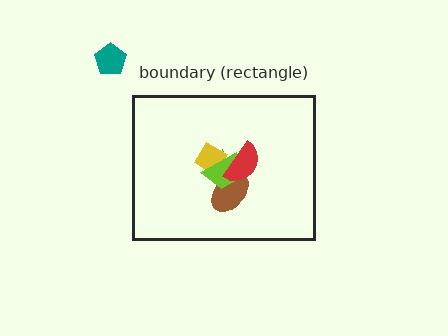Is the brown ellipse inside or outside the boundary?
Inside.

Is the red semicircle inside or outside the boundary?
Inside.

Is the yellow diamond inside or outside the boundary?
Inside.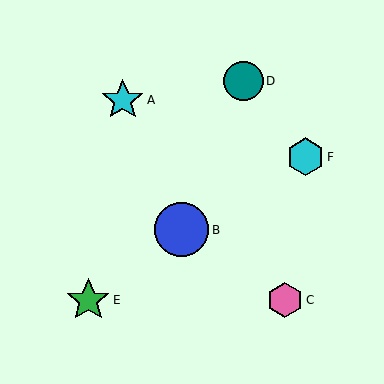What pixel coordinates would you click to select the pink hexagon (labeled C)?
Click at (285, 300) to select the pink hexagon C.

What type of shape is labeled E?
Shape E is a green star.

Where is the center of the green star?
The center of the green star is at (88, 300).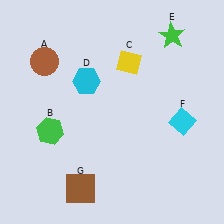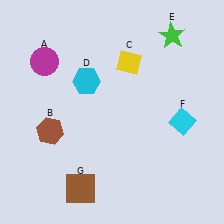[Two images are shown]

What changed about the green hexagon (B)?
In Image 1, B is green. In Image 2, it changed to brown.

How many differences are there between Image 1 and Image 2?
There are 2 differences between the two images.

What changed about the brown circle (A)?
In Image 1, A is brown. In Image 2, it changed to magenta.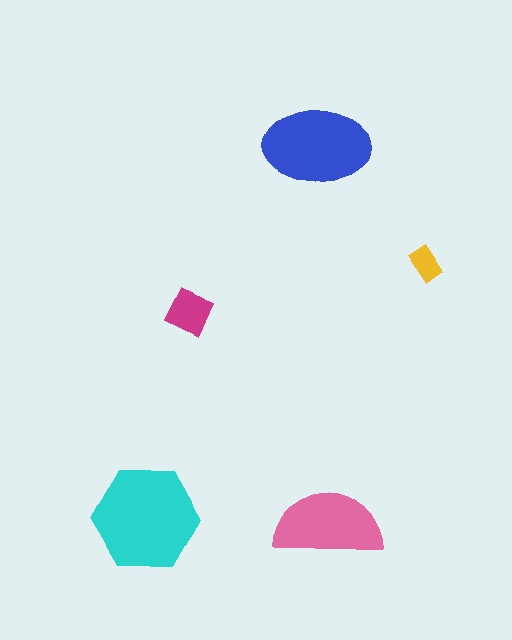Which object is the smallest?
The yellow rectangle.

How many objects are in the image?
There are 5 objects in the image.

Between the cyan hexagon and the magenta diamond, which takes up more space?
The cyan hexagon.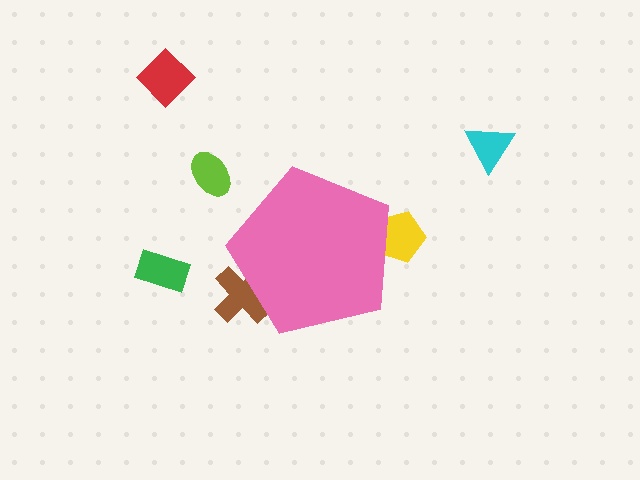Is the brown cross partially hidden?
Yes, the brown cross is partially hidden behind the pink pentagon.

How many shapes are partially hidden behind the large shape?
2 shapes are partially hidden.